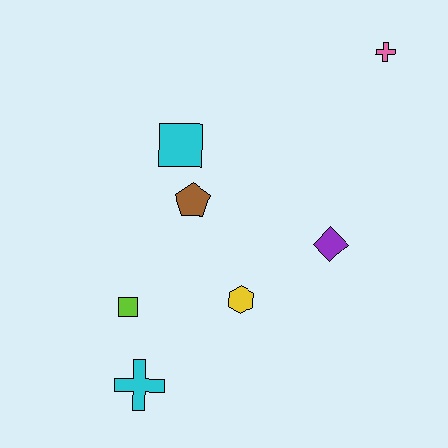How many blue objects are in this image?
There are no blue objects.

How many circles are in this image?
There are no circles.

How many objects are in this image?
There are 7 objects.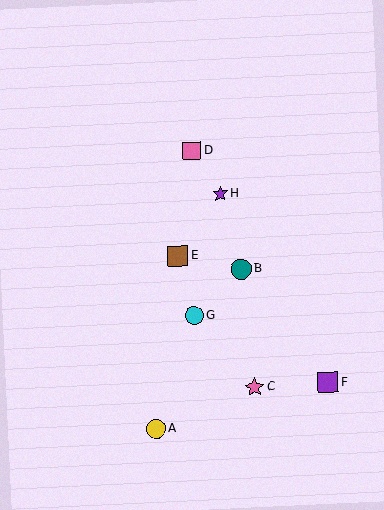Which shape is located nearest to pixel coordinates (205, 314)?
The cyan circle (labeled G) at (194, 316) is nearest to that location.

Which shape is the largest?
The purple square (labeled F) is the largest.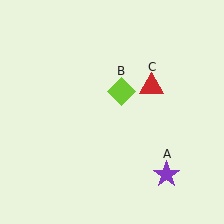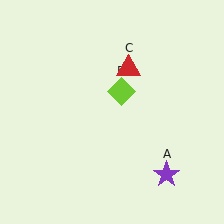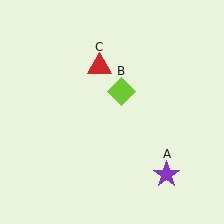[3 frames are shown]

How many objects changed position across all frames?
1 object changed position: red triangle (object C).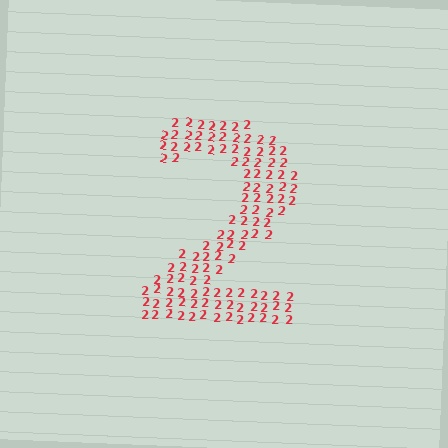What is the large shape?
The large shape is the digit 2.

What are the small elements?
The small elements are digit 2's.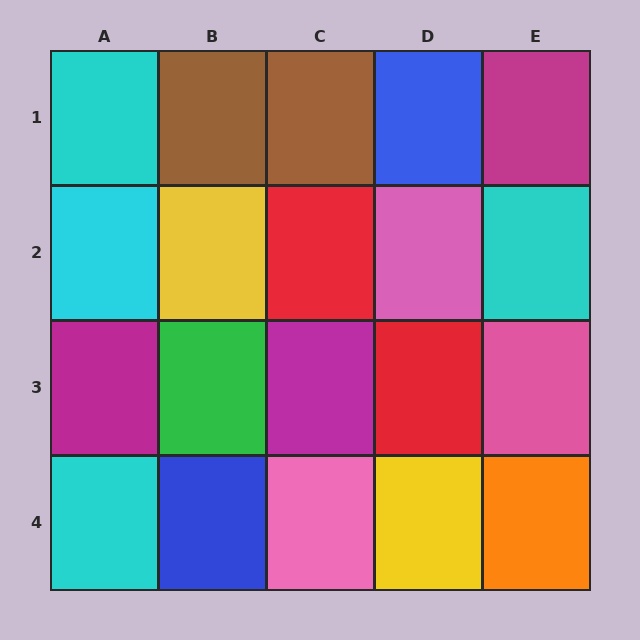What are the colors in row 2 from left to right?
Cyan, yellow, red, pink, cyan.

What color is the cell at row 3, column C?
Magenta.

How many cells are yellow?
2 cells are yellow.